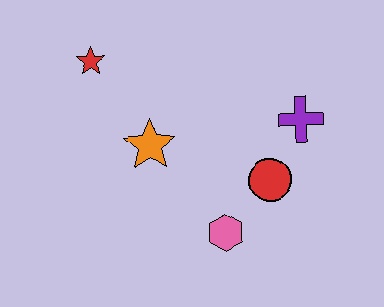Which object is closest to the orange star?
The red star is closest to the orange star.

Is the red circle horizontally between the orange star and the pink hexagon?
No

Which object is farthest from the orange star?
The purple cross is farthest from the orange star.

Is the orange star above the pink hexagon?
Yes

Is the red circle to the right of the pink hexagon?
Yes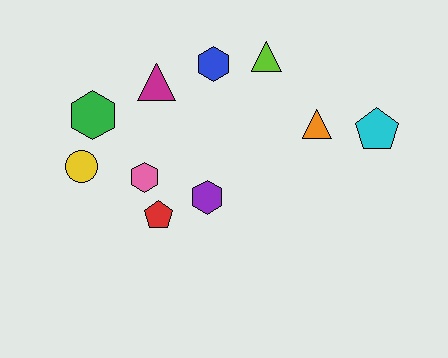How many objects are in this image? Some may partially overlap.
There are 10 objects.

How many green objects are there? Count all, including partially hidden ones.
There is 1 green object.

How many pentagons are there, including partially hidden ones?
There are 2 pentagons.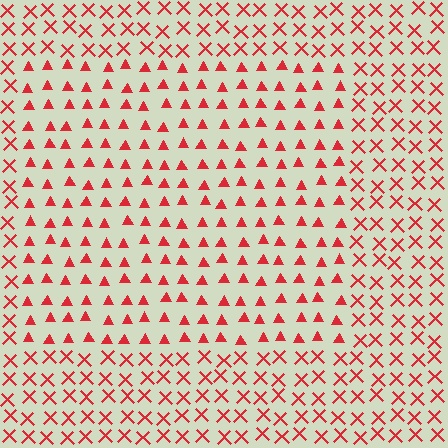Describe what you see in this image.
The image is filled with small red elements arranged in a uniform grid. A rectangle-shaped region contains triangles, while the surrounding area contains X marks. The boundary is defined purely by the change in element shape.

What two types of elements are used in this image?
The image uses triangles inside the rectangle region and X marks outside it.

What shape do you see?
I see a rectangle.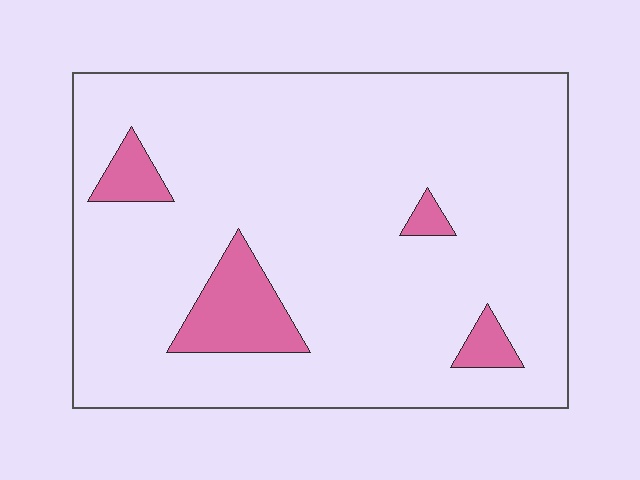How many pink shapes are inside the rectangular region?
4.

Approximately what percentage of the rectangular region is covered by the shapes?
Approximately 10%.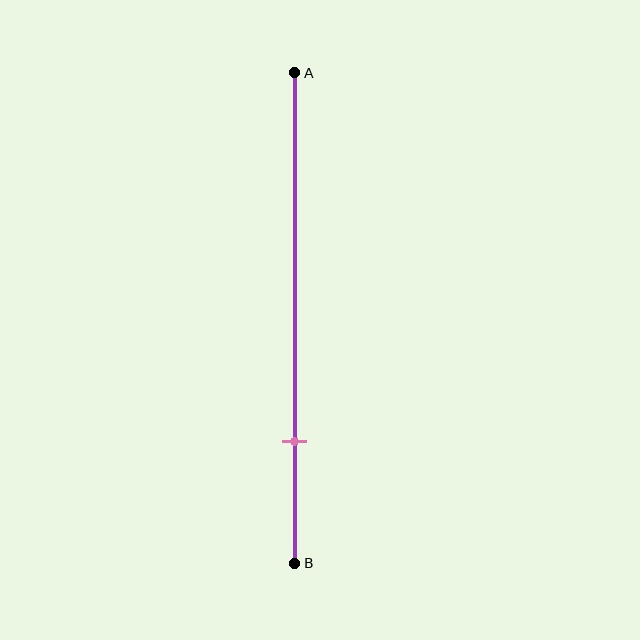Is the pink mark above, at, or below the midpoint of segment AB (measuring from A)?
The pink mark is below the midpoint of segment AB.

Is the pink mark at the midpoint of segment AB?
No, the mark is at about 75% from A, not at the 50% midpoint.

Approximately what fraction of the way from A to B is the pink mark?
The pink mark is approximately 75% of the way from A to B.